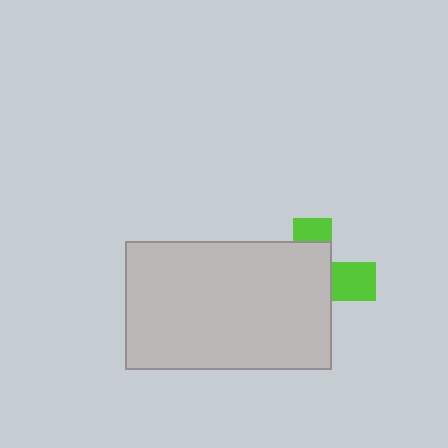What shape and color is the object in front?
The object in front is a light gray rectangle.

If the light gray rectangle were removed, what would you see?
You would see the complete lime cross.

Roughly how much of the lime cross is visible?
A small part of it is visible (roughly 32%).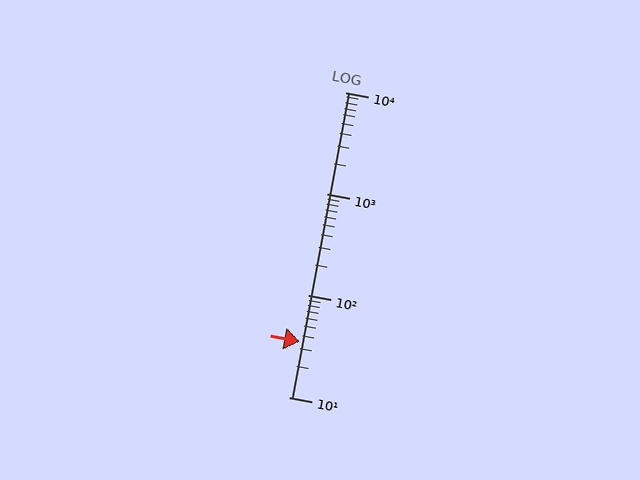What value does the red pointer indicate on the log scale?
The pointer indicates approximately 35.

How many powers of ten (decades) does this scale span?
The scale spans 3 decades, from 10 to 10000.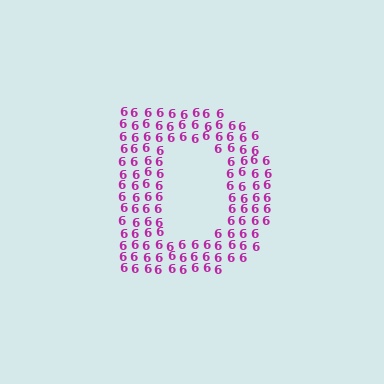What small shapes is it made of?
It is made of small digit 6's.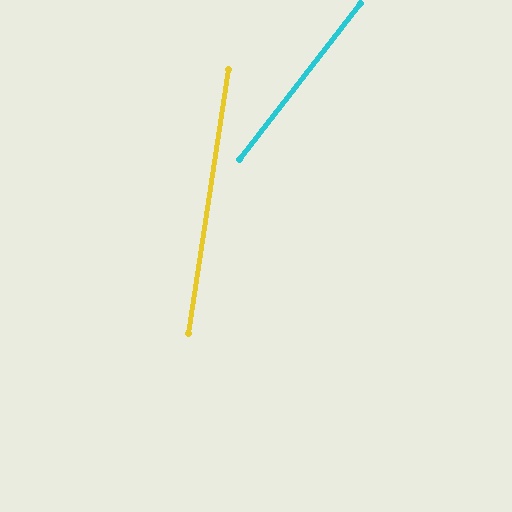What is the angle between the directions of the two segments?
Approximately 29 degrees.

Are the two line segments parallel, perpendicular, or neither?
Neither parallel nor perpendicular — they differ by about 29°.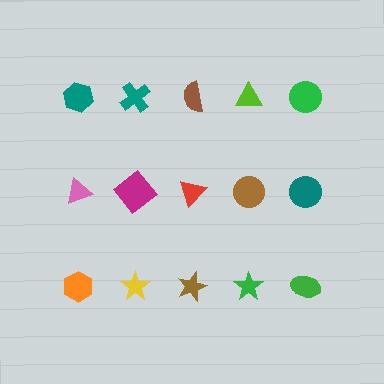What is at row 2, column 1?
A pink triangle.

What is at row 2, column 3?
A red triangle.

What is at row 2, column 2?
A magenta diamond.